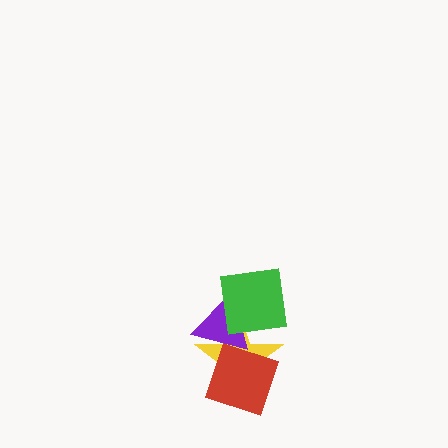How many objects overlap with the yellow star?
3 objects overlap with the yellow star.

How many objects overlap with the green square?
2 objects overlap with the green square.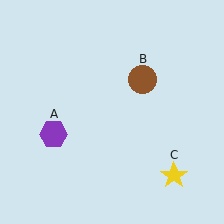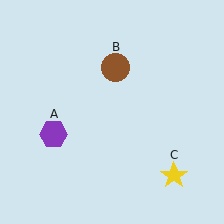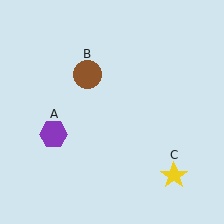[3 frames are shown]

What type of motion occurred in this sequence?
The brown circle (object B) rotated counterclockwise around the center of the scene.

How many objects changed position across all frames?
1 object changed position: brown circle (object B).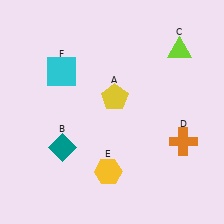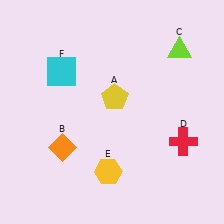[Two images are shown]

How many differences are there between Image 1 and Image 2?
There are 2 differences between the two images.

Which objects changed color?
B changed from teal to orange. D changed from orange to red.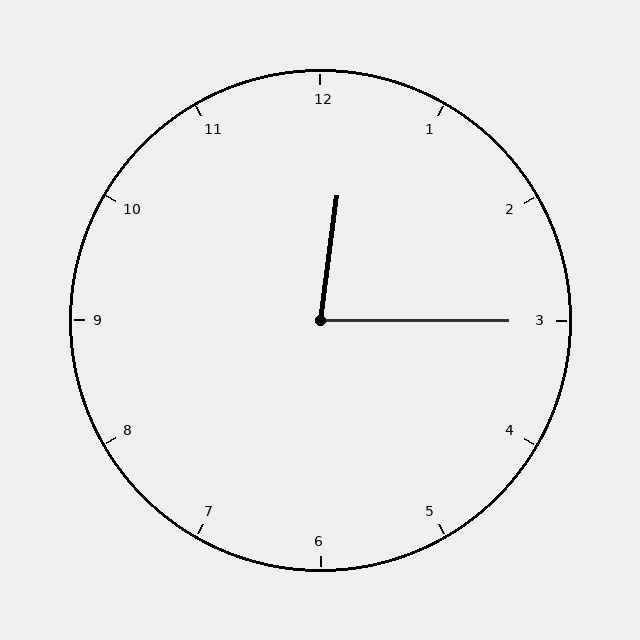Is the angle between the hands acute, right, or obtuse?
It is acute.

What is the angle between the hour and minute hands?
Approximately 82 degrees.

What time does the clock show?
12:15.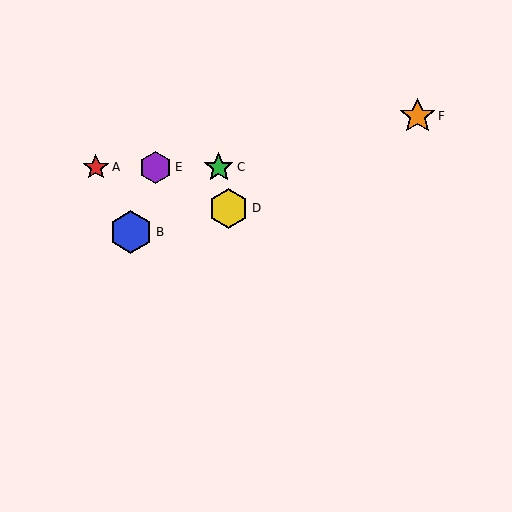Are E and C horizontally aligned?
Yes, both are at y≈168.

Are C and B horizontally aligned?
No, C is at y≈168 and B is at y≈232.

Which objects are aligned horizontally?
Objects A, C, E are aligned horizontally.